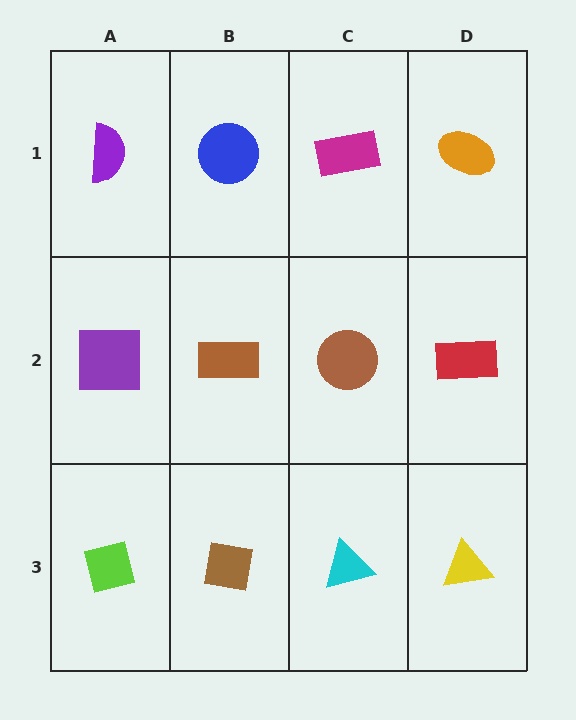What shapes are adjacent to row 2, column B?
A blue circle (row 1, column B), a brown square (row 3, column B), a purple square (row 2, column A), a brown circle (row 2, column C).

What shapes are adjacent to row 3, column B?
A brown rectangle (row 2, column B), a lime square (row 3, column A), a cyan triangle (row 3, column C).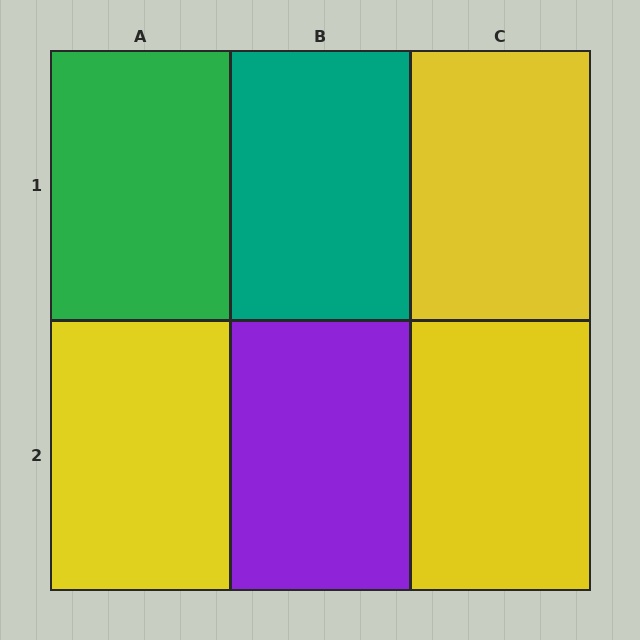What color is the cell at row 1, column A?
Green.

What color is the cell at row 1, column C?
Yellow.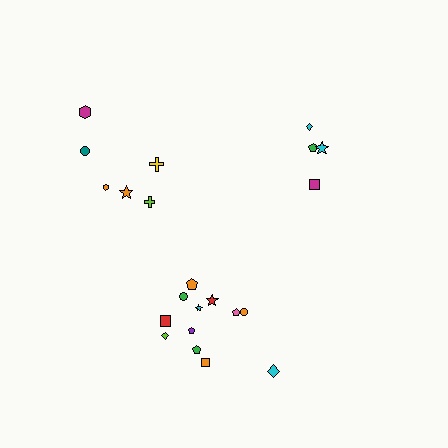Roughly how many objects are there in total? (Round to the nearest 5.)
Roughly 20 objects in total.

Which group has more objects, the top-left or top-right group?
The top-left group.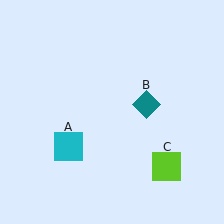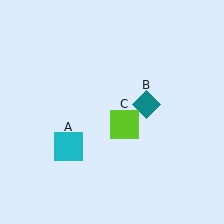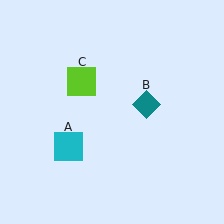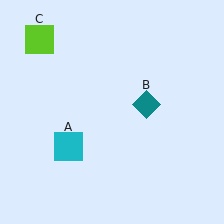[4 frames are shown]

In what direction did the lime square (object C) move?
The lime square (object C) moved up and to the left.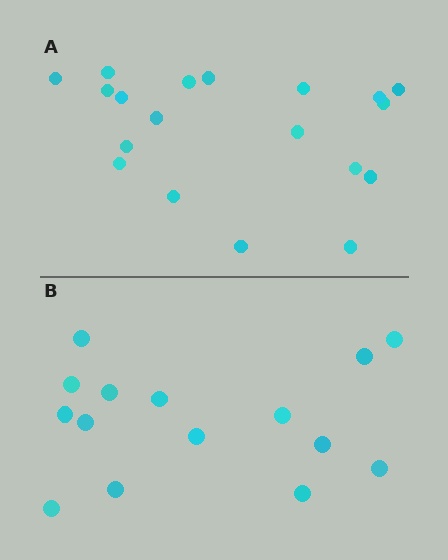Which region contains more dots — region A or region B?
Region A (the top region) has more dots.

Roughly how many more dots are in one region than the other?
Region A has about 4 more dots than region B.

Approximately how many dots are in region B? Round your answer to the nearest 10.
About 20 dots. (The exact count is 15, which rounds to 20.)